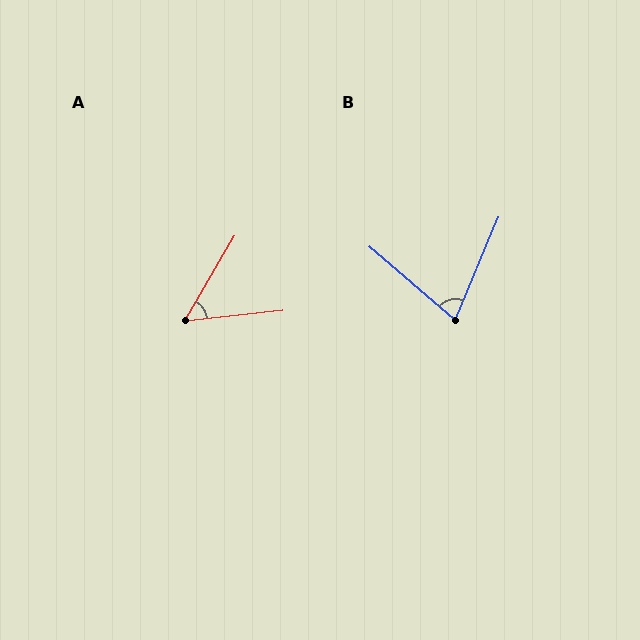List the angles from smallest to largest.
A (53°), B (72°).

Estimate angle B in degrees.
Approximately 72 degrees.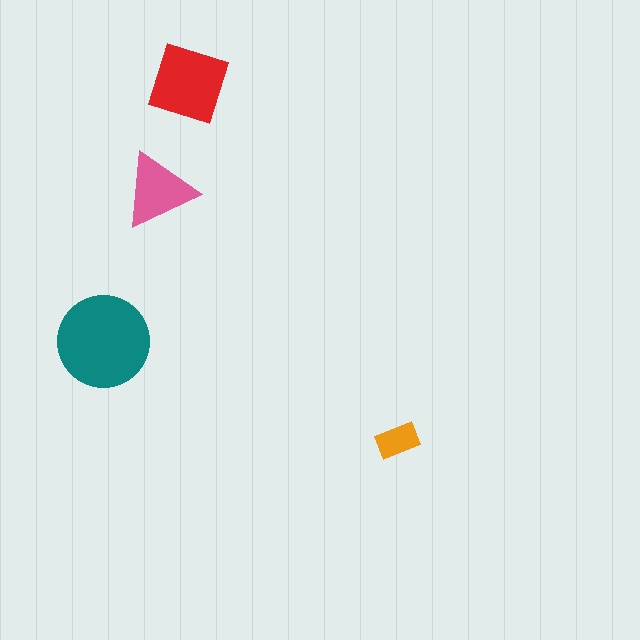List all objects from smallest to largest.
The orange rectangle, the pink triangle, the red diamond, the teal circle.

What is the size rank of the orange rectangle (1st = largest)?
4th.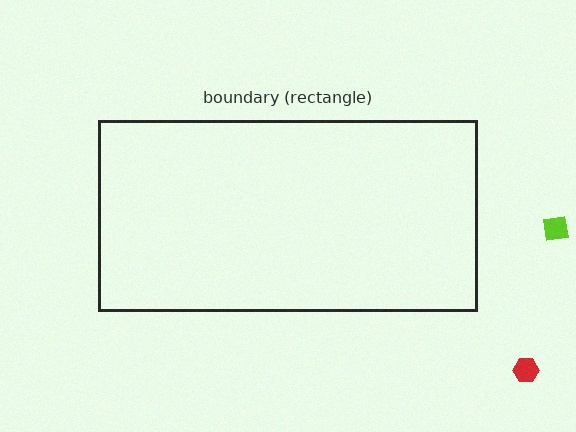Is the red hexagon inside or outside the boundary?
Outside.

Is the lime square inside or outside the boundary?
Outside.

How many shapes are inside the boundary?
0 inside, 2 outside.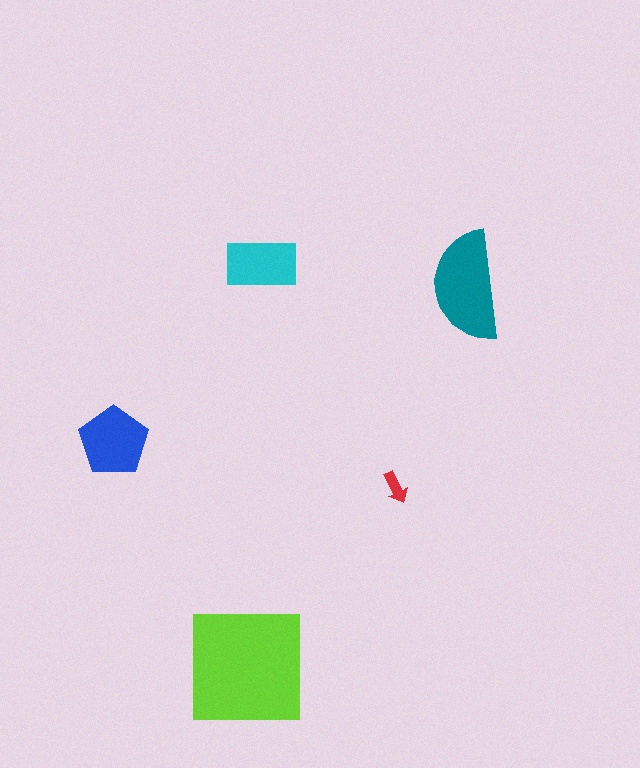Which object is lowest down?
The lime square is bottommost.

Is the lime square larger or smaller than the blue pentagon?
Larger.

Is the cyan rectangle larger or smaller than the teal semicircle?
Smaller.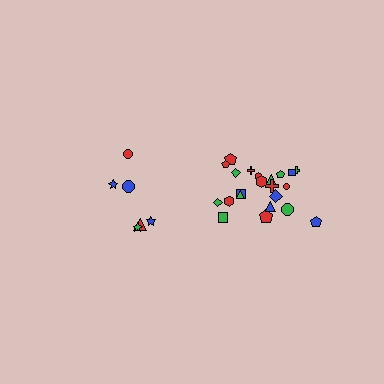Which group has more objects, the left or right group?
The right group.